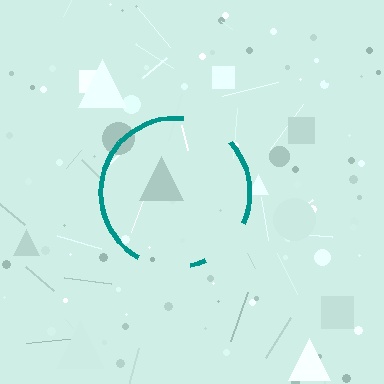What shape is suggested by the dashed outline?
The dashed outline suggests a circle.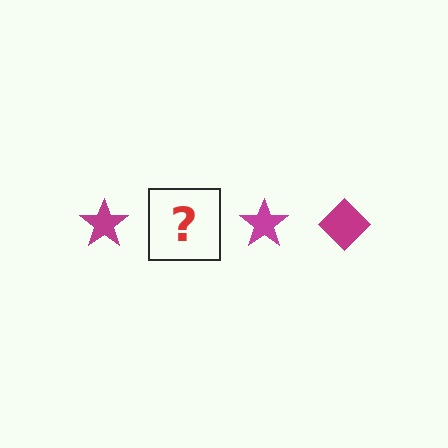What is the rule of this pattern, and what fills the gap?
The rule is that the pattern cycles through star, diamond shapes in magenta. The gap should be filled with a magenta diamond.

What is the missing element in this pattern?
The missing element is a magenta diamond.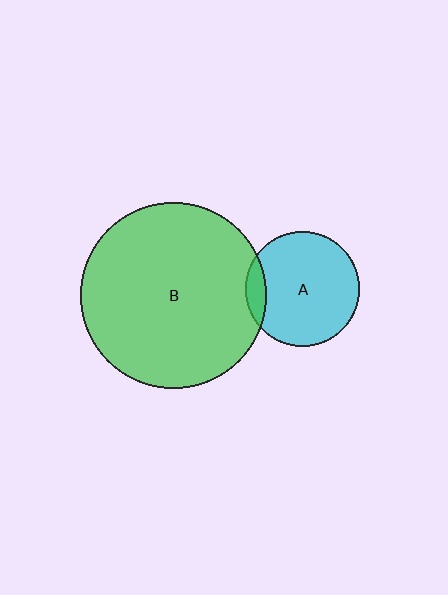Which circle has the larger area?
Circle B (green).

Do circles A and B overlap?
Yes.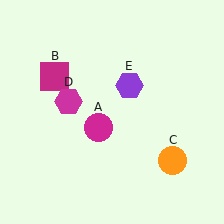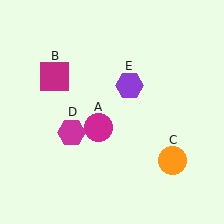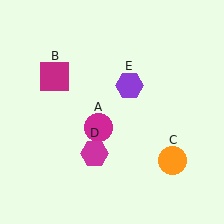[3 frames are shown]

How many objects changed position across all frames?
1 object changed position: magenta hexagon (object D).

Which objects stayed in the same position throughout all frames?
Magenta circle (object A) and magenta square (object B) and orange circle (object C) and purple hexagon (object E) remained stationary.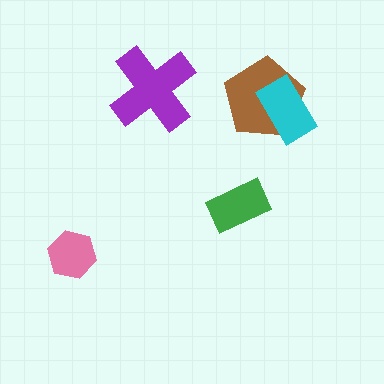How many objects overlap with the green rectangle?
0 objects overlap with the green rectangle.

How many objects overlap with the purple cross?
0 objects overlap with the purple cross.